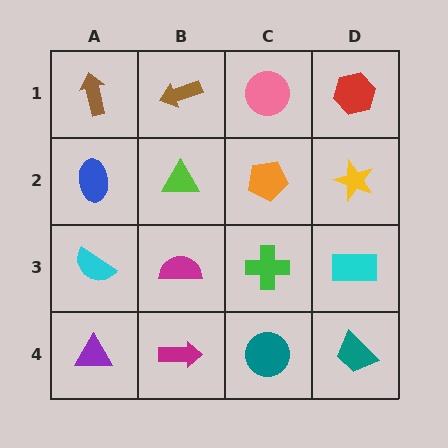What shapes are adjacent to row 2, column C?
A pink circle (row 1, column C), a green cross (row 3, column C), a lime triangle (row 2, column B), a yellow star (row 2, column D).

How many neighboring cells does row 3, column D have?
3.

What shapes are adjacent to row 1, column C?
An orange pentagon (row 2, column C), a brown arrow (row 1, column B), a red hexagon (row 1, column D).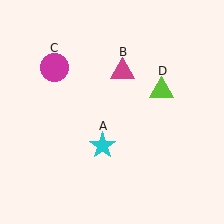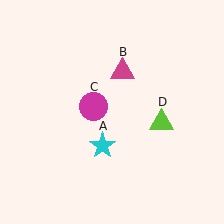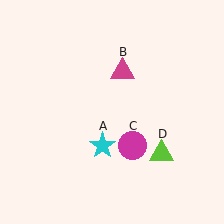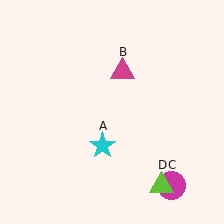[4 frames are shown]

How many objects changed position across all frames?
2 objects changed position: magenta circle (object C), lime triangle (object D).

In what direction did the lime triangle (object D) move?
The lime triangle (object D) moved down.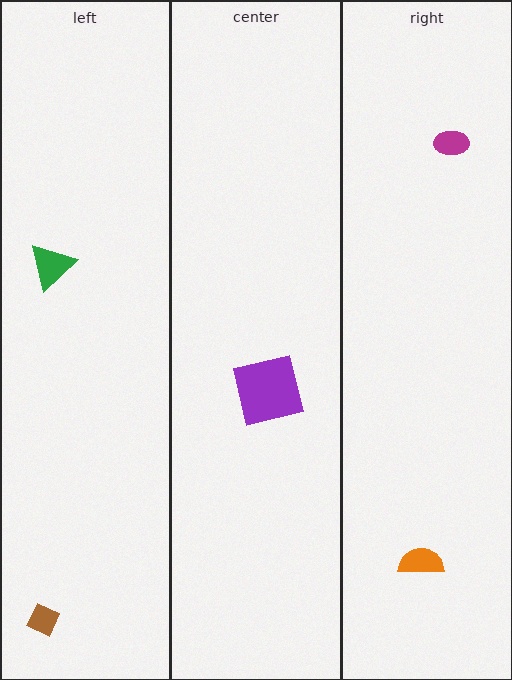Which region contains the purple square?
The center region.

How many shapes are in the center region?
1.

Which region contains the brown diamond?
The left region.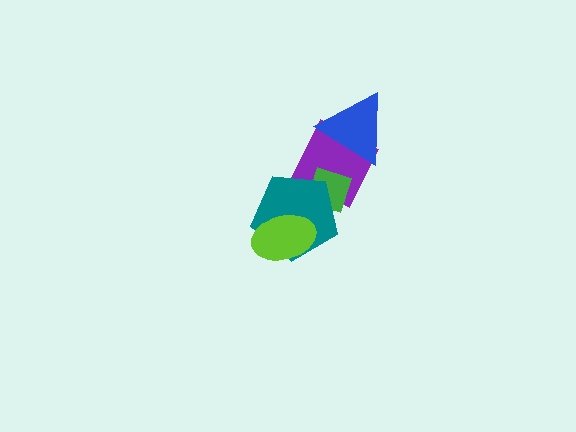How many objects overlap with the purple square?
3 objects overlap with the purple square.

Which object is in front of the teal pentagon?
The lime ellipse is in front of the teal pentagon.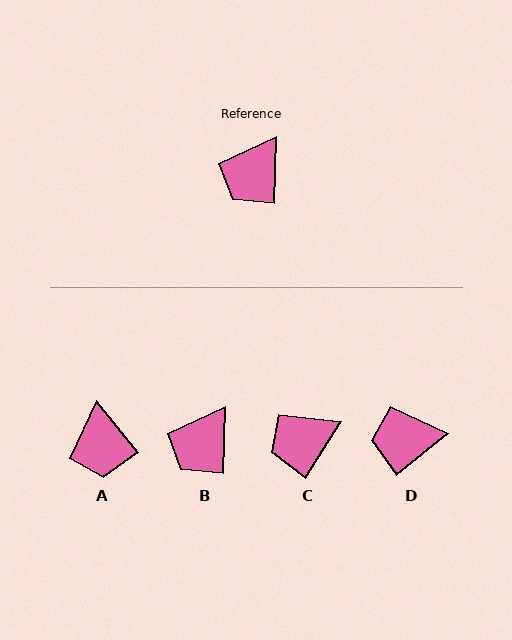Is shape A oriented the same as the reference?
No, it is off by about 41 degrees.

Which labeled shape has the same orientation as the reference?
B.